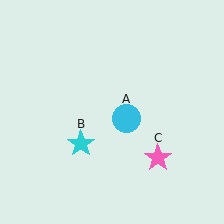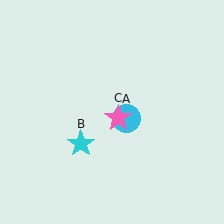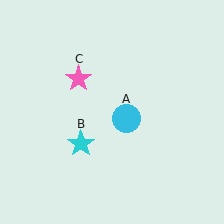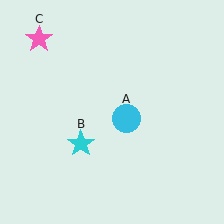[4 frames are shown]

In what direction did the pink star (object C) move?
The pink star (object C) moved up and to the left.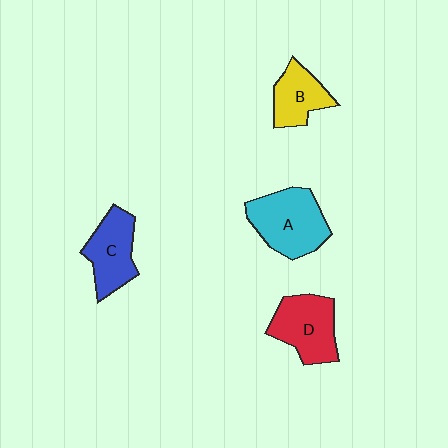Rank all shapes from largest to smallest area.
From largest to smallest: A (cyan), D (red), C (blue), B (yellow).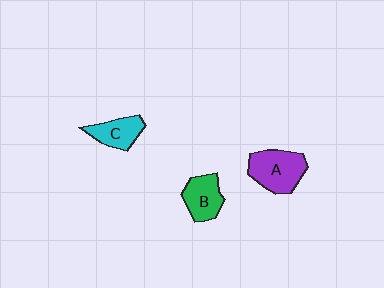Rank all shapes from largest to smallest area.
From largest to smallest: A (purple), B (green), C (cyan).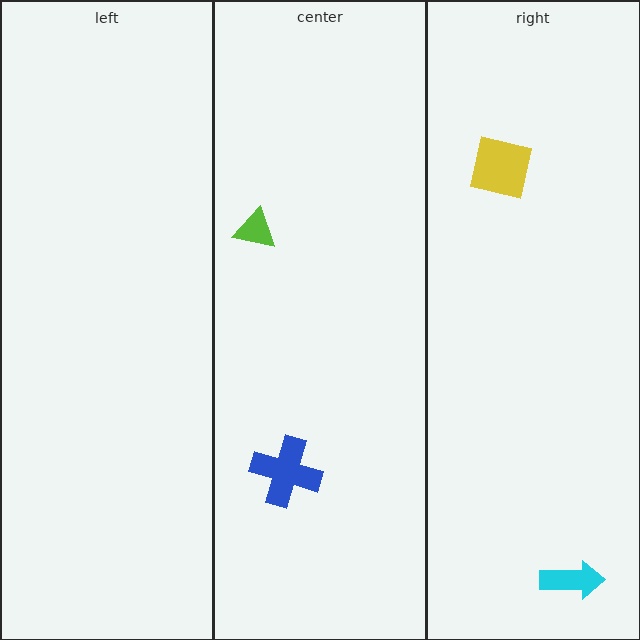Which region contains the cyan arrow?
The right region.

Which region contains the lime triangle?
The center region.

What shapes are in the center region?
The lime triangle, the blue cross.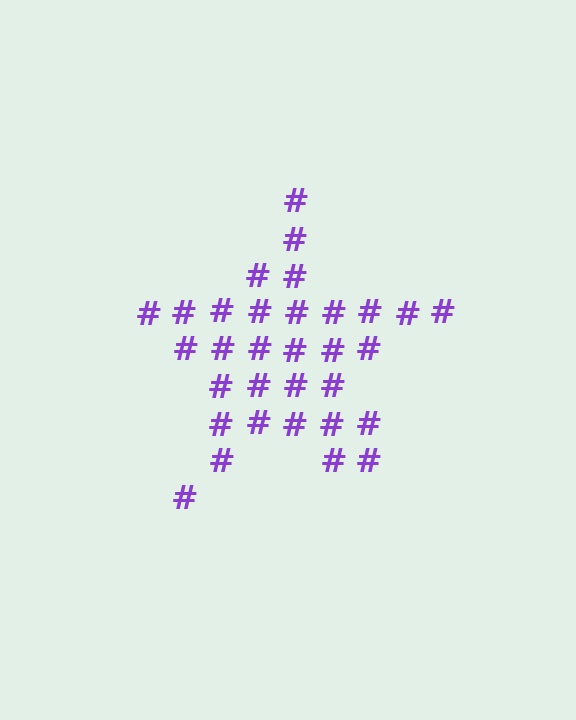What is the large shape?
The large shape is a star.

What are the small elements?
The small elements are hash symbols.